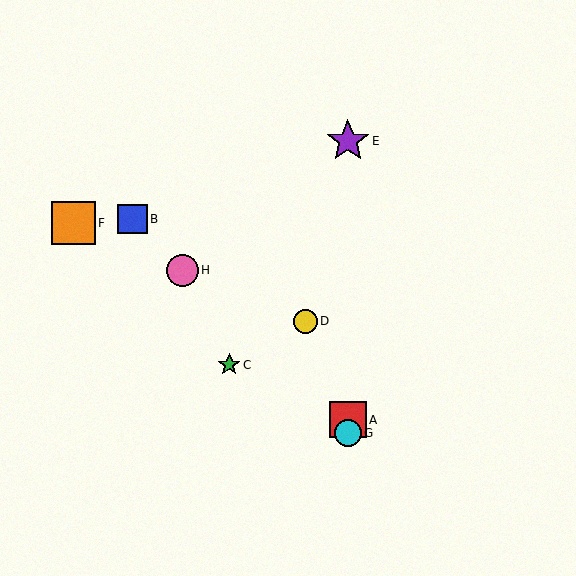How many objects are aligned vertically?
3 objects (A, E, G) are aligned vertically.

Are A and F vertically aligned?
No, A is at x≈348 and F is at x≈73.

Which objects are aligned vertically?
Objects A, E, G are aligned vertically.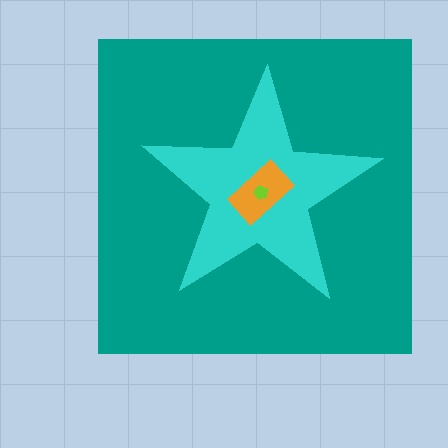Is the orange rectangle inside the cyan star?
Yes.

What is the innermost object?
The lime pentagon.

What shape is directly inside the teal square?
The cyan star.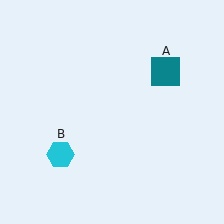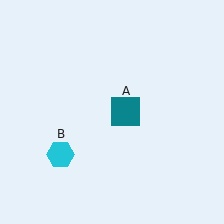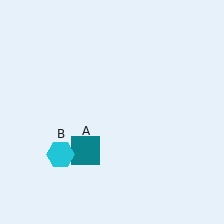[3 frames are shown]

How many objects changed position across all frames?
1 object changed position: teal square (object A).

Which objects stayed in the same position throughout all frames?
Cyan hexagon (object B) remained stationary.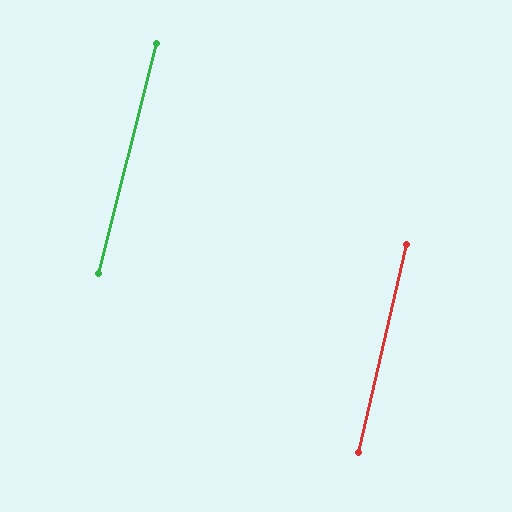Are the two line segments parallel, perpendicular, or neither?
Parallel — their directions differ by only 1.1°.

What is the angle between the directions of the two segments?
Approximately 1 degree.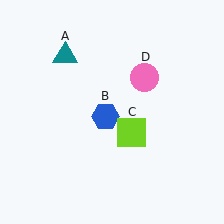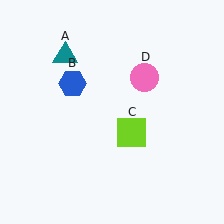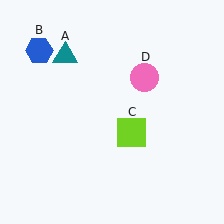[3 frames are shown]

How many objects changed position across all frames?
1 object changed position: blue hexagon (object B).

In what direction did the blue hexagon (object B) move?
The blue hexagon (object B) moved up and to the left.